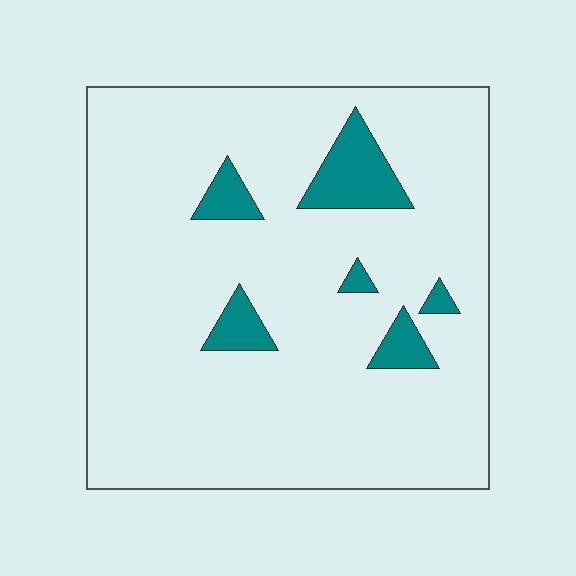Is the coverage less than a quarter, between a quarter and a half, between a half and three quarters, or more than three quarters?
Less than a quarter.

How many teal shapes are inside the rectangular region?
6.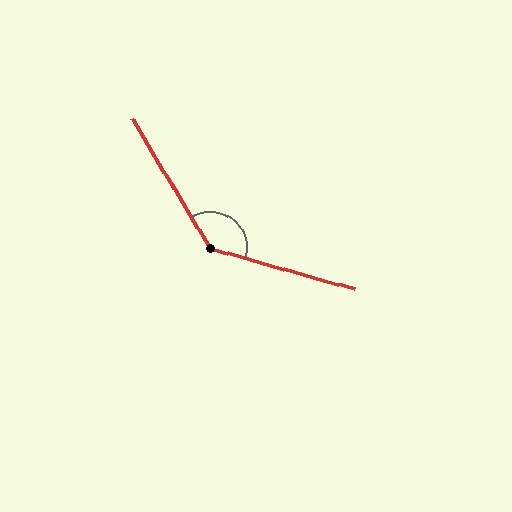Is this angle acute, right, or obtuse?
It is obtuse.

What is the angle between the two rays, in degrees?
Approximately 137 degrees.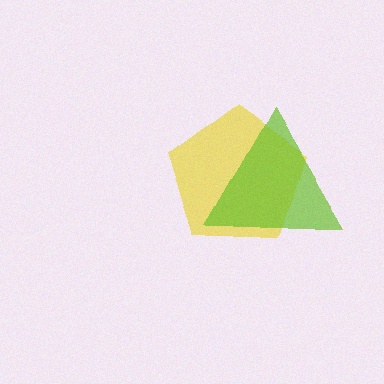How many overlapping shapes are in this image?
There are 2 overlapping shapes in the image.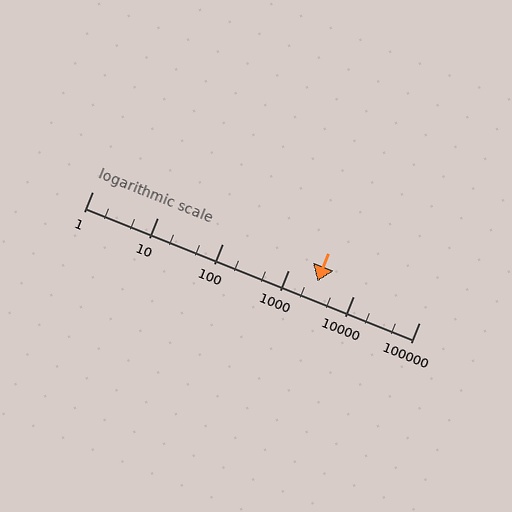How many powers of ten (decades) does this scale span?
The scale spans 5 decades, from 1 to 100000.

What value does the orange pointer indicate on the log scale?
The pointer indicates approximately 2800.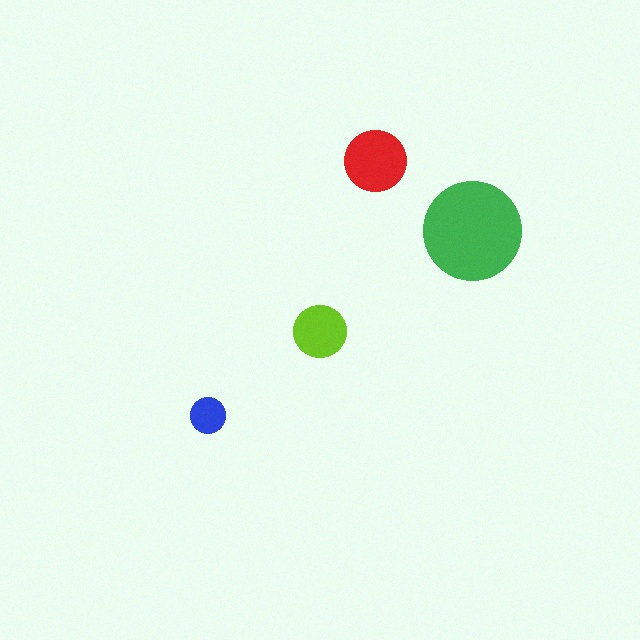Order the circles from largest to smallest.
the green one, the red one, the lime one, the blue one.